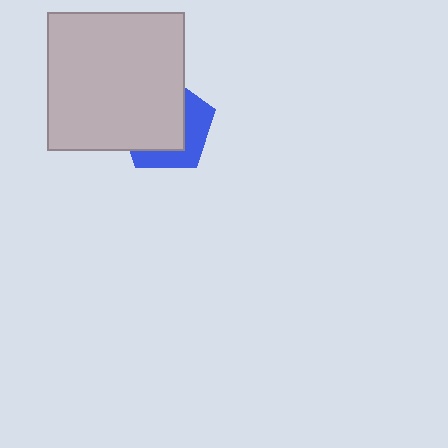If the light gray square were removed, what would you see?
You would see the complete blue pentagon.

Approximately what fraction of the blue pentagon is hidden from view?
Roughly 63% of the blue pentagon is hidden behind the light gray square.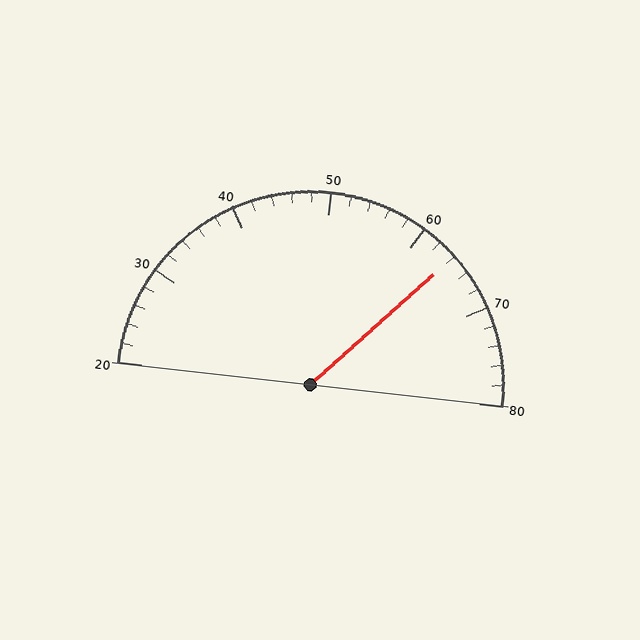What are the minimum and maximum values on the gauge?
The gauge ranges from 20 to 80.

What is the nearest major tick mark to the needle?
The nearest major tick mark is 60.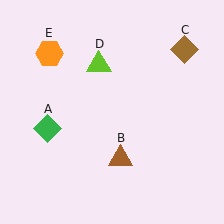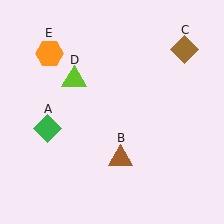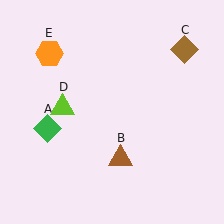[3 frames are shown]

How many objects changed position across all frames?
1 object changed position: lime triangle (object D).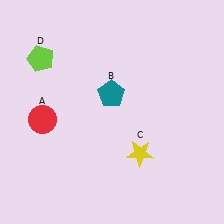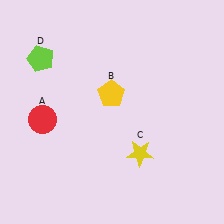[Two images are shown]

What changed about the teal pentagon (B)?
In Image 1, B is teal. In Image 2, it changed to yellow.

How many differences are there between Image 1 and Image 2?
There is 1 difference between the two images.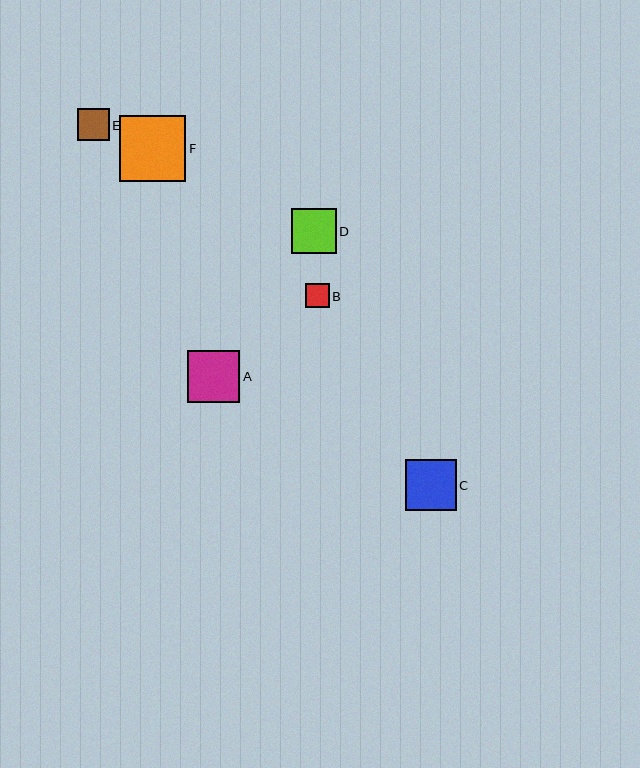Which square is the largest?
Square F is the largest with a size of approximately 66 pixels.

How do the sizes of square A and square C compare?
Square A and square C are approximately the same size.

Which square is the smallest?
Square B is the smallest with a size of approximately 24 pixels.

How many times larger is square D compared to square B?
Square D is approximately 1.8 times the size of square B.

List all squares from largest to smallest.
From largest to smallest: F, A, C, D, E, B.